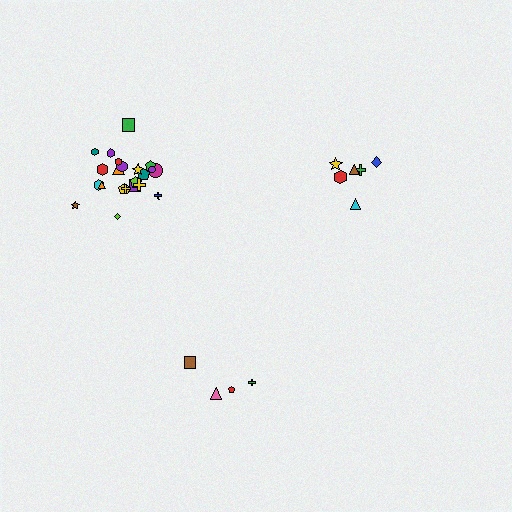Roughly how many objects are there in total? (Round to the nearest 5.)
Roughly 30 objects in total.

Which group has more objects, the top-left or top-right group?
The top-left group.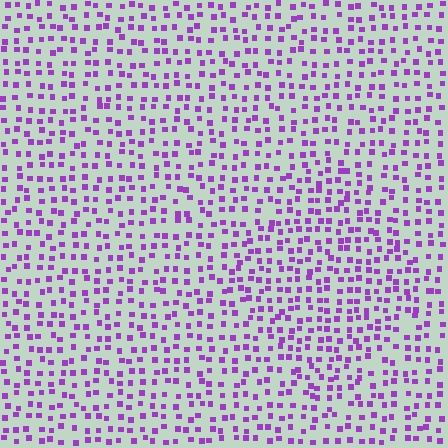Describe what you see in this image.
The image contains small purple elements arranged at two different densities. A diamond-shaped region is visible where the elements are more densely packed than the surrounding area.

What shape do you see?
I see a diamond.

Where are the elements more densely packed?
The elements are more densely packed inside the diamond boundary.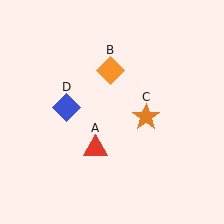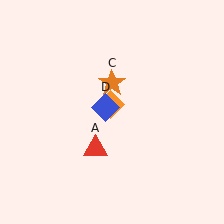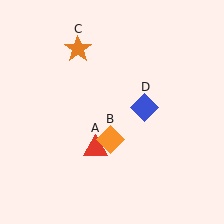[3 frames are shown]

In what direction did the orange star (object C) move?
The orange star (object C) moved up and to the left.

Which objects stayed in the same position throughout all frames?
Red triangle (object A) remained stationary.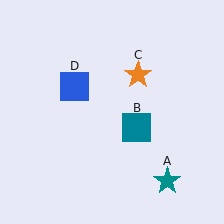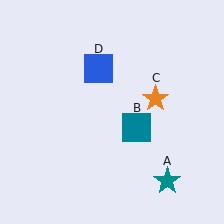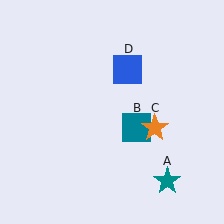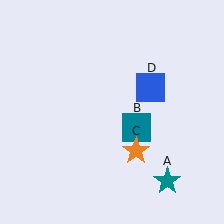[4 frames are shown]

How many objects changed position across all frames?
2 objects changed position: orange star (object C), blue square (object D).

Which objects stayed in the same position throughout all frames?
Teal star (object A) and teal square (object B) remained stationary.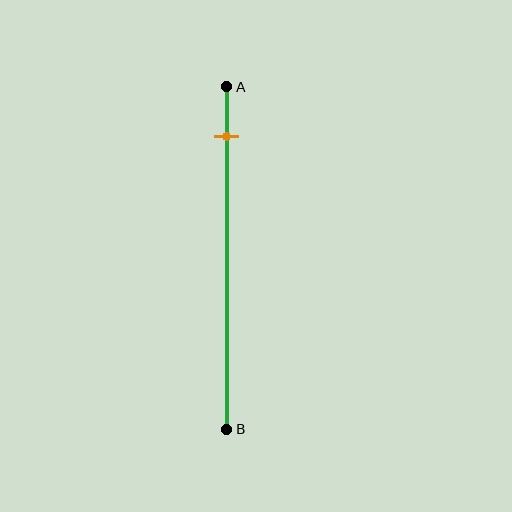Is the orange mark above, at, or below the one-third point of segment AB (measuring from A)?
The orange mark is above the one-third point of segment AB.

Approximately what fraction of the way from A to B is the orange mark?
The orange mark is approximately 15% of the way from A to B.